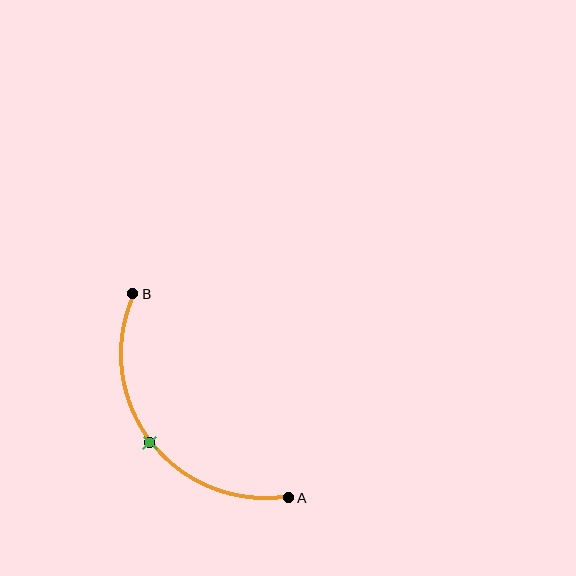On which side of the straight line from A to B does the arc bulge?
The arc bulges below and to the left of the straight line connecting A and B.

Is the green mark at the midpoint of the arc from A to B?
Yes. The green mark lies on the arc at equal arc-length from both A and B — it is the arc midpoint.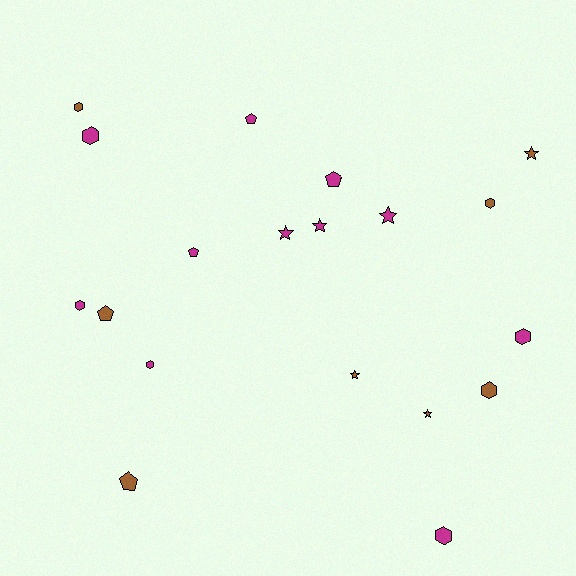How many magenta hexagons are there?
There are 5 magenta hexagons.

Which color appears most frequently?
Magenta, with 11 objects.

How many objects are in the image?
There are 19 objects.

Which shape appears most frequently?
Hexagon, with 8 objects.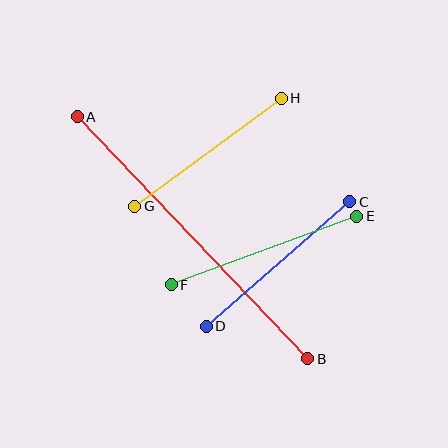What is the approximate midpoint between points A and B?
The midpoint is at approximately (192, 238) pixels.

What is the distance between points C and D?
The distance is approximately 190 pixels.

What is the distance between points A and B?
The distance is approximately 334 pixels.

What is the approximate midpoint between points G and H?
The midpoint is at approximately (208, 152) pixels.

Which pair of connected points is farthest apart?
Points A and B are farthest apart.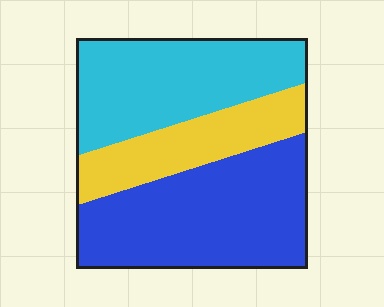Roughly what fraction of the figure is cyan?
Cyan covers about 35% of the figure.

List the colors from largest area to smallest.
From largest to smallest: blue, cyan, yellow.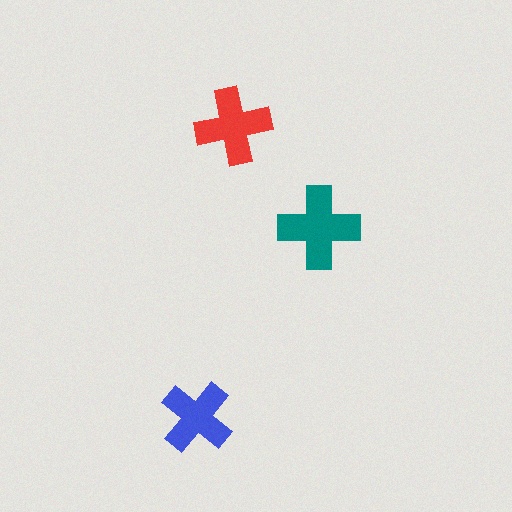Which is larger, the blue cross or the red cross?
The red one.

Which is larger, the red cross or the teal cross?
The teal one.